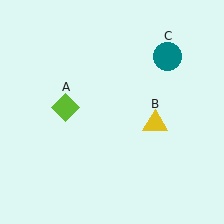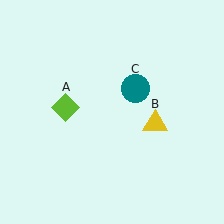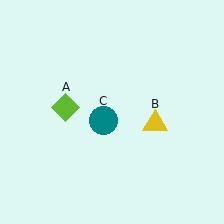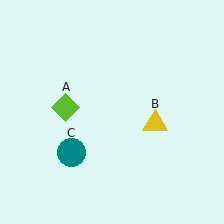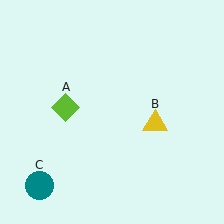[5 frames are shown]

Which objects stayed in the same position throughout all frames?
Lime diamond (object A) and yellow triangle (object B) remained stationary.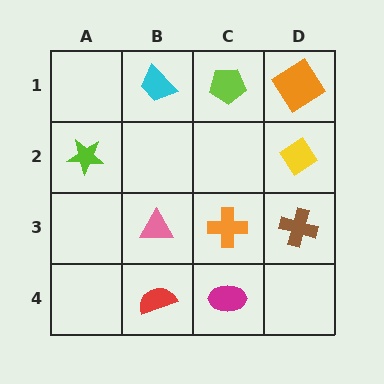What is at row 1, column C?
A lime pentagon.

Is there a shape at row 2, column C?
No, that cell is empty.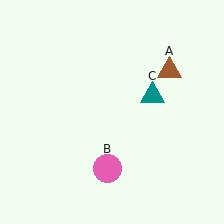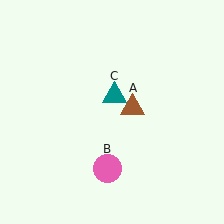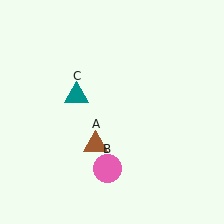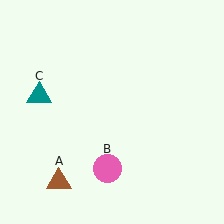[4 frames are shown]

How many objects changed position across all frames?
2 objects changed position: brown triangle (object A), teal triangle (object C).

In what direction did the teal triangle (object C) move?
The teal triangle (object C) moved left.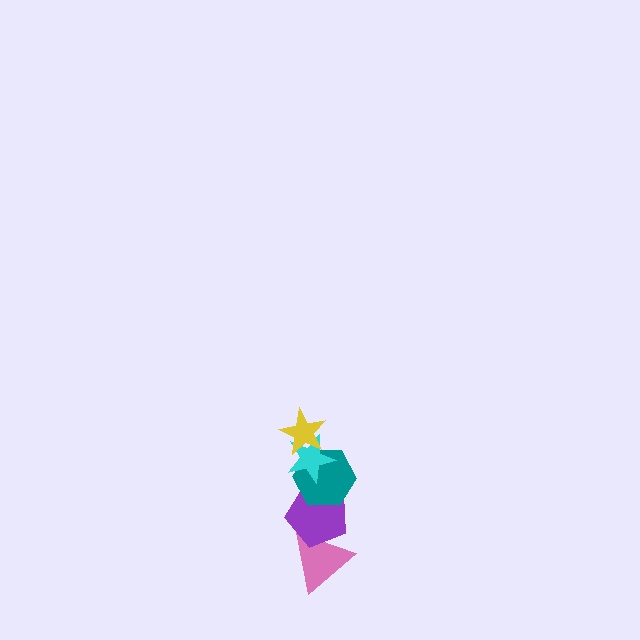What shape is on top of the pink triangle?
The purple pentagon is on top of the pink triangle.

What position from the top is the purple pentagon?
The purple pentagon is 4th from the top.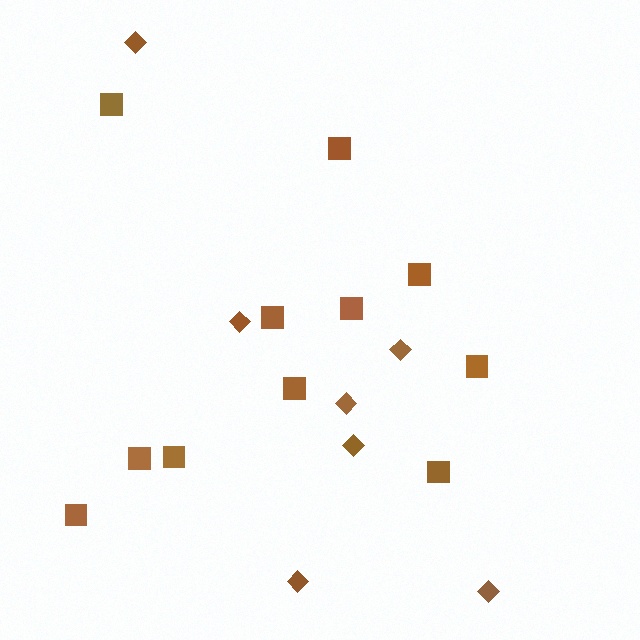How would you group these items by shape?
There are 2 groups: one group of squares (11) and one group of diamonds (7).